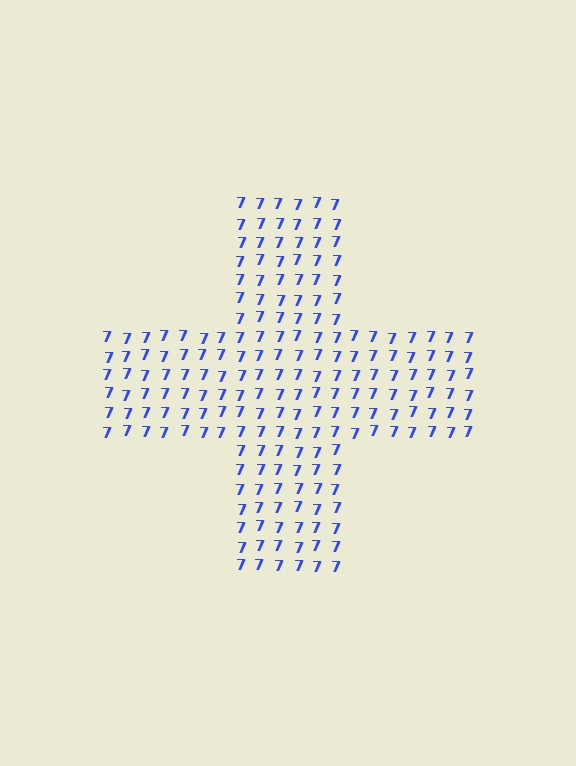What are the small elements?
The small elements are digit 7's.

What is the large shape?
The large shape is a cross.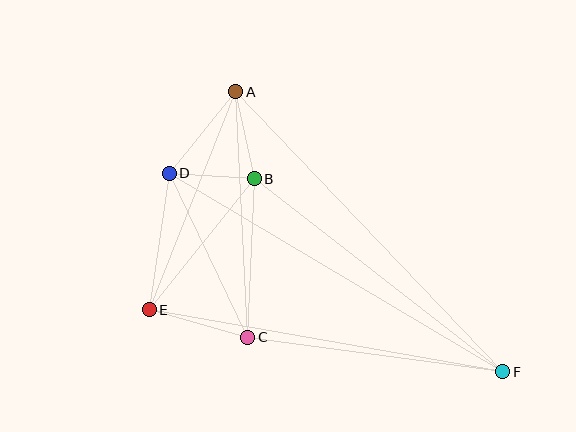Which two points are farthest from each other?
Points D and F are farthest from each other.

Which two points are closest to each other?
Points B and D are closest to each other.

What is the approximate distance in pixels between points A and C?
The distance between A and C is approximately 246 pixels.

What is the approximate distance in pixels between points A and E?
The distance between A and E is approximately 235 pixels.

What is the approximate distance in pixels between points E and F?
The distance between E and F is approximately 359 pixels.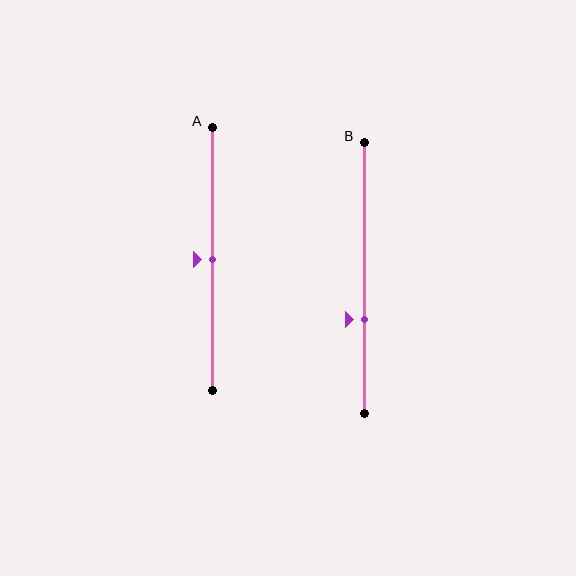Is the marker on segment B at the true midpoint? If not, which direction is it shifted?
No, the marker on segment B is shifted downward by about 15% of the segment length.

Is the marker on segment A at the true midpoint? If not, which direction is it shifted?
Yes, the marker on segment A is at the true midpoint.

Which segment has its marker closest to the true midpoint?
Segment A has its marker closest to the true midpoint.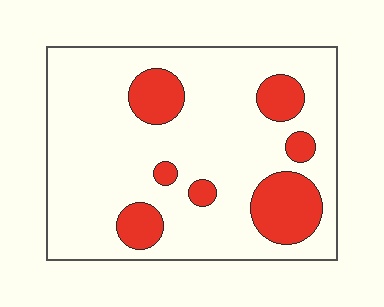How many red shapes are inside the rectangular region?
7.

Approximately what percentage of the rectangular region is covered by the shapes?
Approximately 20%.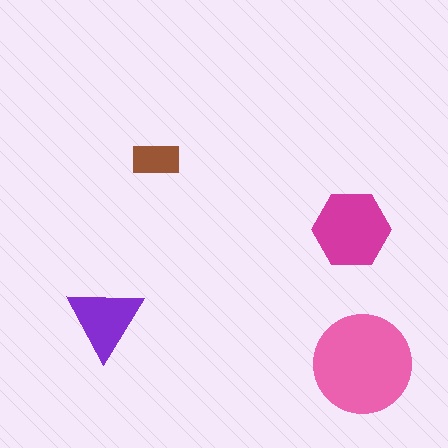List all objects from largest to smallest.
The pink circle, the magenta hexagon, the purple triangle, the brown rectangle.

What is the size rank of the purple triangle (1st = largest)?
3rd.